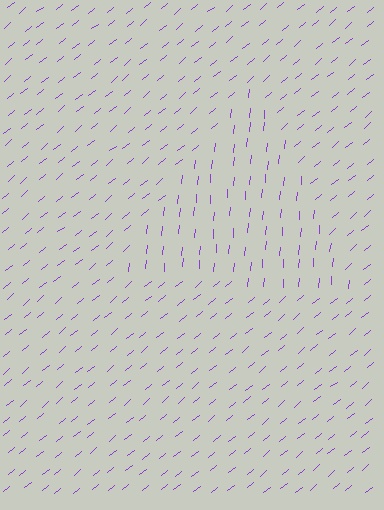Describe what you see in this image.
The image is filled with small purple line segments. A triangle region in the image has lines oriented differently from the surrounding lines, creating a visible texture boundary.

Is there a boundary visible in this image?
Yes, there is a texture boundary formed by a change in line orientation.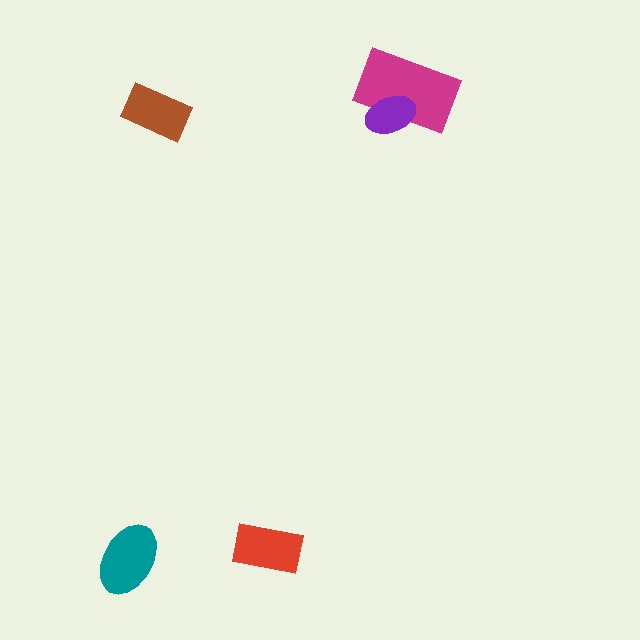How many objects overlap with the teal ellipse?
0 objects overlap with the teal ellipse.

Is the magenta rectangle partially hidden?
Yes, it is partially covered by another shape.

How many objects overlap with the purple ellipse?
1 object overlaps with the purple ellipse.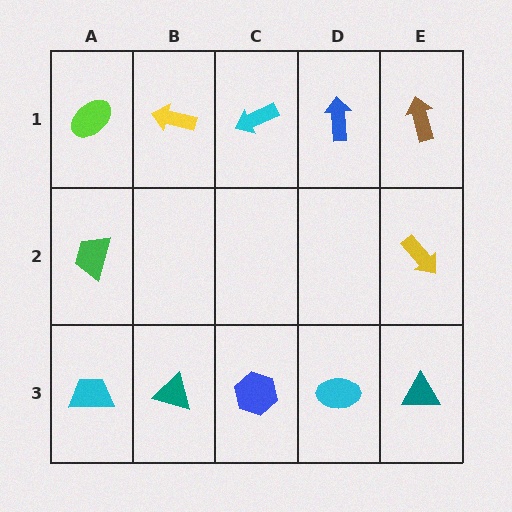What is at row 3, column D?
A cyan ellipse.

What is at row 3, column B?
A teal triangle.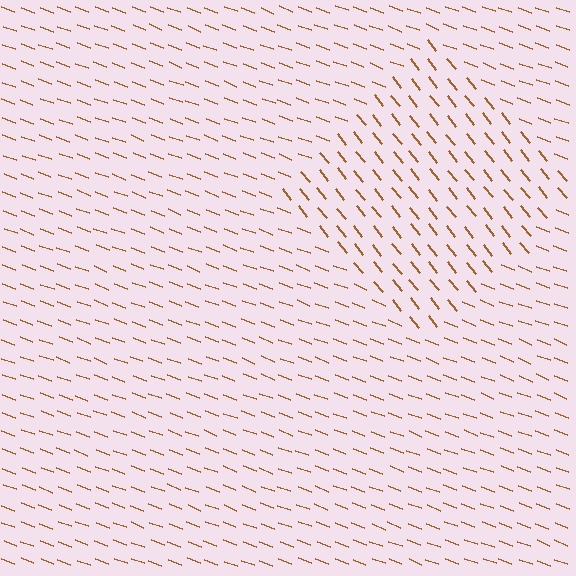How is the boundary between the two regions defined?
The boundary is defined purely by a change in line orientation (approximately 31 degrees difference). All lines are the same color and thickness.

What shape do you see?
I see a diamond.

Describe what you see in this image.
The image is filled with small brown line segments. A diamond region in the image has lines oriented differently from the surrounding lines, creating a visible texture boundary.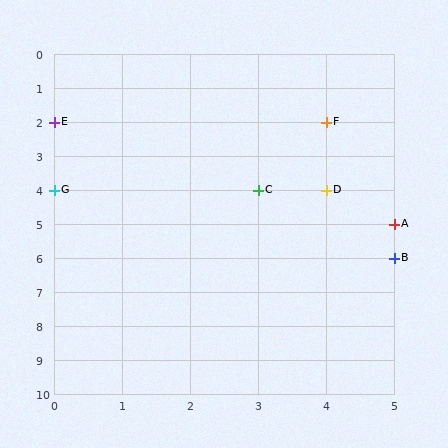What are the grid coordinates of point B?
Point B is at grid coordinates (5, 6).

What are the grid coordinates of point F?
Point F is at grid coordinates (4, 2).